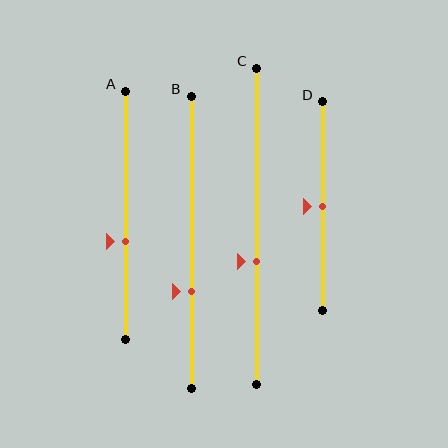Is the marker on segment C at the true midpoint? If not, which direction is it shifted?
No, the marker on segment C is shifted downward by about 11% of the segment length.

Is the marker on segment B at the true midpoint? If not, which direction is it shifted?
No, the marker on segment B is shifted downward by about 17% of the segment length.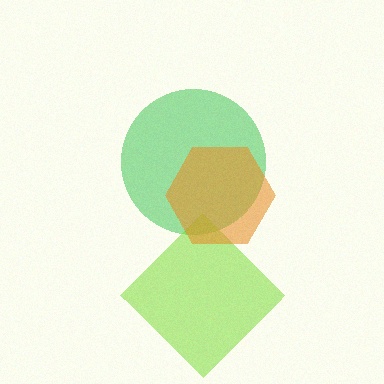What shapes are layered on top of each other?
The layered shapes are: a green circle, a lime diamond, an orange hexagon.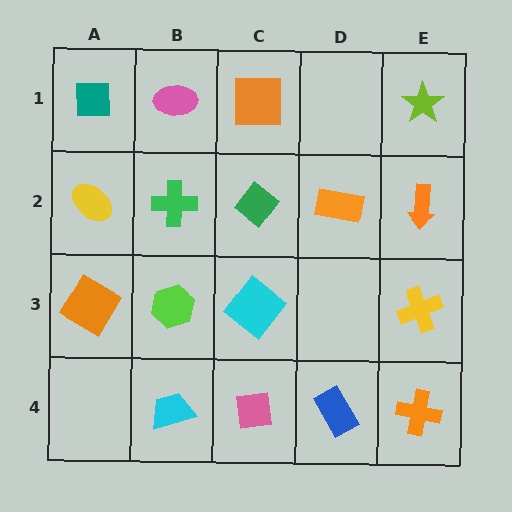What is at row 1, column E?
A lime star.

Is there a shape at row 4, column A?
No, that cell is empty.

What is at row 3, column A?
An orange diamond.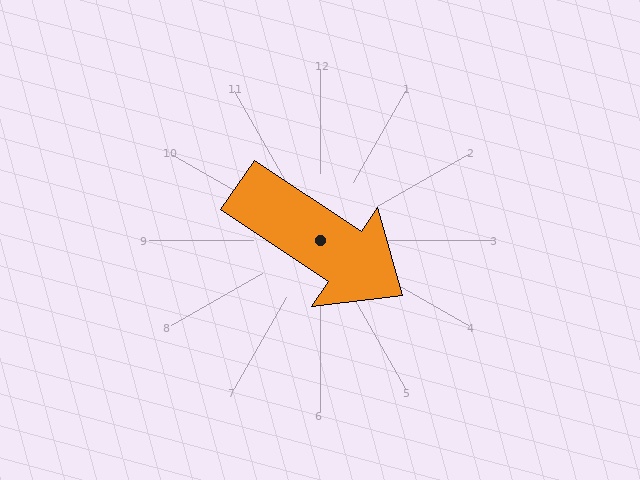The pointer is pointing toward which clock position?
Roughly 4 o'clock.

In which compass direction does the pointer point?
Southeast.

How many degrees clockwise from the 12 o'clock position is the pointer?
Approximately 124 degrees.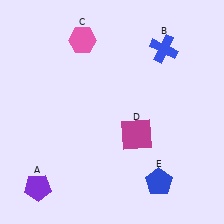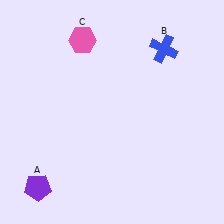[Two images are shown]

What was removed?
The blue pentagon (E), the magenta square (D) were removed in Image 2.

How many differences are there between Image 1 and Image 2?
There are 2 differences between the two images.